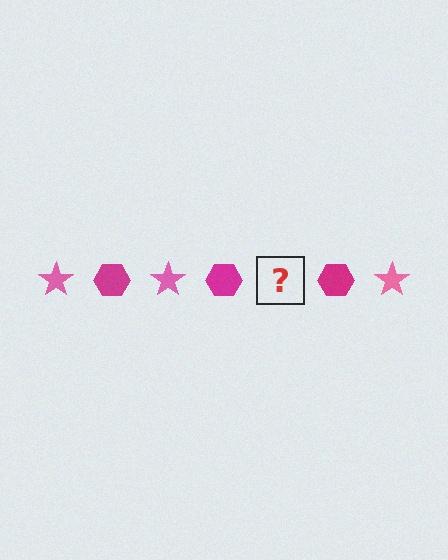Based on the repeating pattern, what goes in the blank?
The blank should be a pink star.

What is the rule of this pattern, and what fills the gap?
The rule is that the pattern alternates between pink star and magenta hexagon. The gap should be filled with a pink star.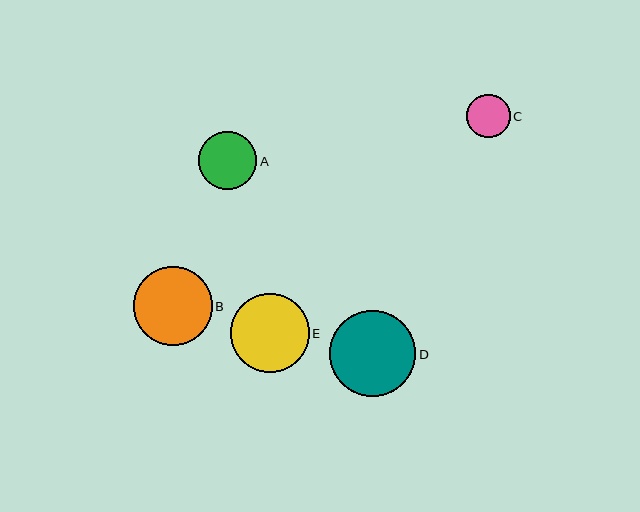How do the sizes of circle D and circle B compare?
Circle D and circle B are approximately the same size.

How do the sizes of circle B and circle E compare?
Circle B and circle E are approximately the same size.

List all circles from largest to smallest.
From largest to smallest: D, B, E, A, C.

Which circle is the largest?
Circle D is the largest with a size of approximately 86 pixels.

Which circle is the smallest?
Circle C is the smallest with a size of approximately 44 pixels.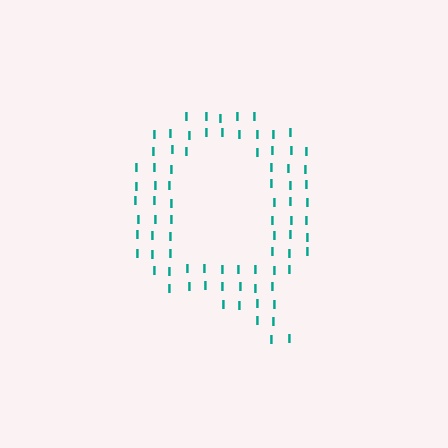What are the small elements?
The small elements are letter I's.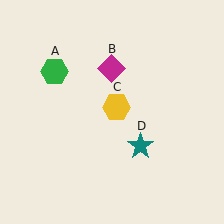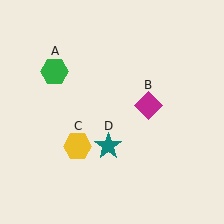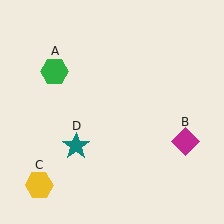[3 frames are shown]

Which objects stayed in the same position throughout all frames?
Green hexagon (object A) remained stationary.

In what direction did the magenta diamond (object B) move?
The magenta diamond (object B) moved down and to the right.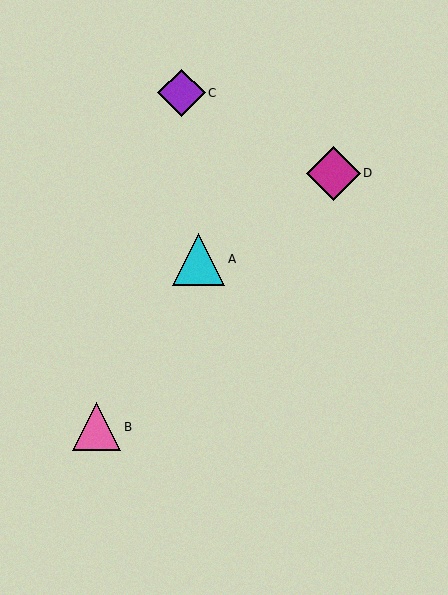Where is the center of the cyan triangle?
The center of the cyan triangle is at (199, 259).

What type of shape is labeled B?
Shape B is a pink triangle.